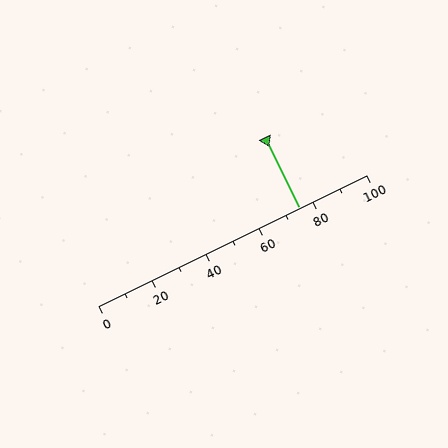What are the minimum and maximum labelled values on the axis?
The axis runs from 0 to 100.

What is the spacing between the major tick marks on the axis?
The major ticks are spaced 20 apart.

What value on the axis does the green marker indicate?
The marker indicates approximately 75.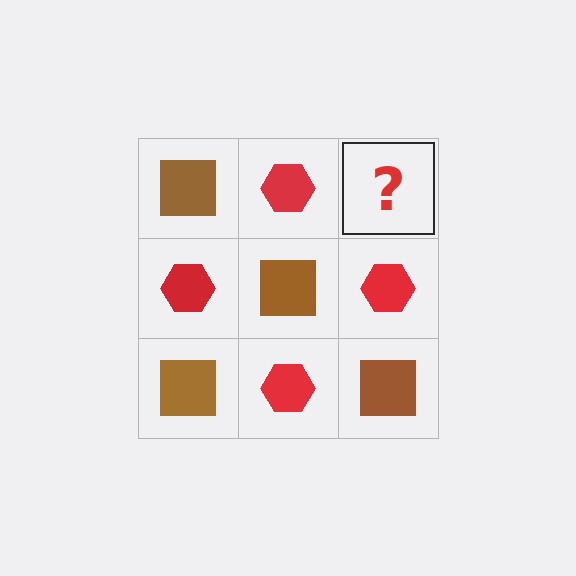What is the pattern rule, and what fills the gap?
The rule is that it alternates brown square and red hexagon in a checkerboard pattern. The gap should be filled with a brown square.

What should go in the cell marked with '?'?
The missing cell should contain a brown square.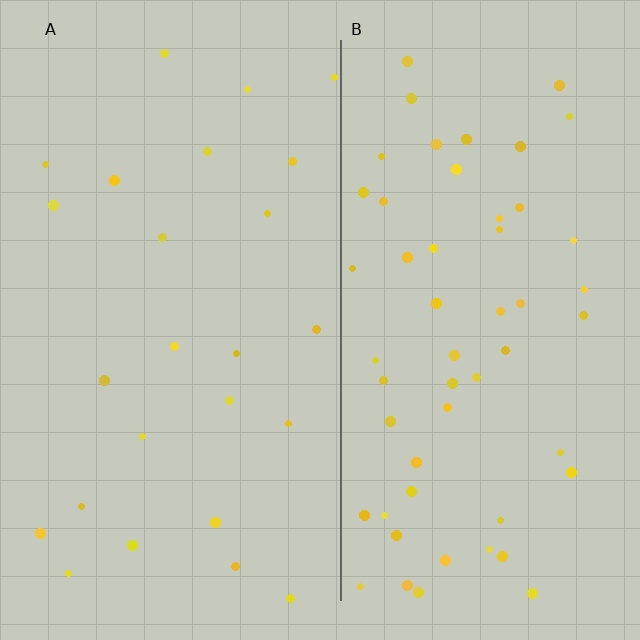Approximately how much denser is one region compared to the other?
Approximately 2.2× — region B over region A.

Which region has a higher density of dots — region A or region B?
B (the right).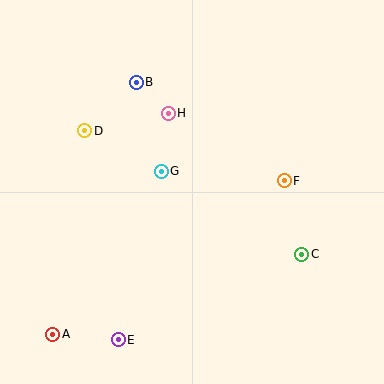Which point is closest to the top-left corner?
Point D is closest to the top-left corner.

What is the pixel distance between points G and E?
The distance between G and E is 174 pixels.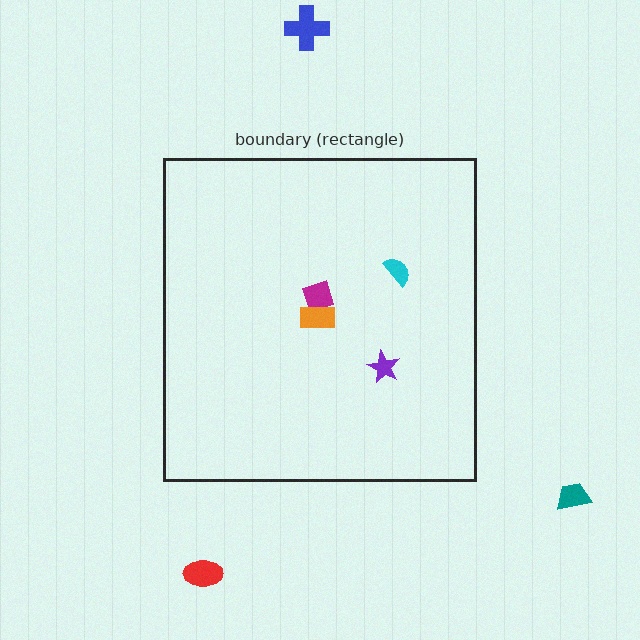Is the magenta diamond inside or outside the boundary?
Inside.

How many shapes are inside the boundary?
4 inside, 3 outside.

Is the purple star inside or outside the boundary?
Inside.